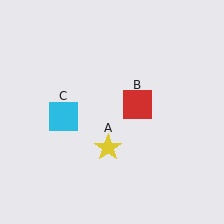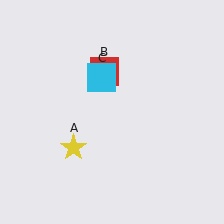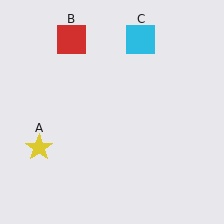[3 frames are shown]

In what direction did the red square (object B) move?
The red square (object B) moved up and to the left.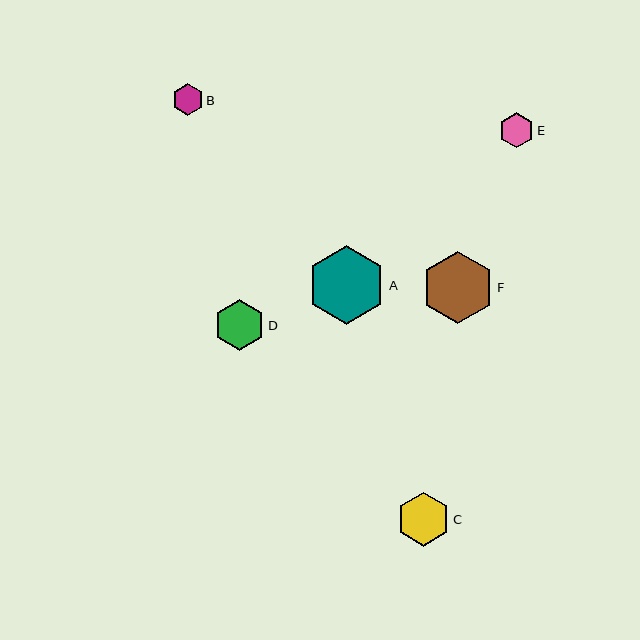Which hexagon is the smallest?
Hexagon B is the smallest with a size of approximately 31 pixels.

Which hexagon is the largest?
Hexagon A is the largest with a size of approximately 79 pixels.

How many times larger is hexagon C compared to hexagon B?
Hexagon C is approximately 1.7 times the size of hexagon B.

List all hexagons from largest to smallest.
From largest to smallest: A, F, C, D, E, B.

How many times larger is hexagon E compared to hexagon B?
Hexagon E is approximately 1.1 times the size of hexagon B.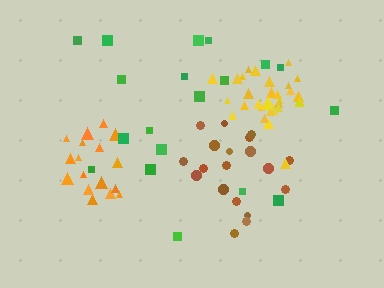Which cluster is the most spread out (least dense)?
Green.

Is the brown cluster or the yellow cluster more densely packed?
Yellow.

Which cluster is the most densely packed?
Yellow.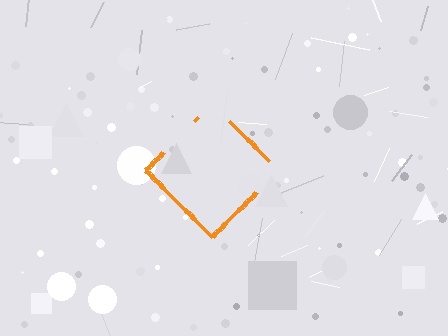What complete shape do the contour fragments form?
The contour fragments form a diamond.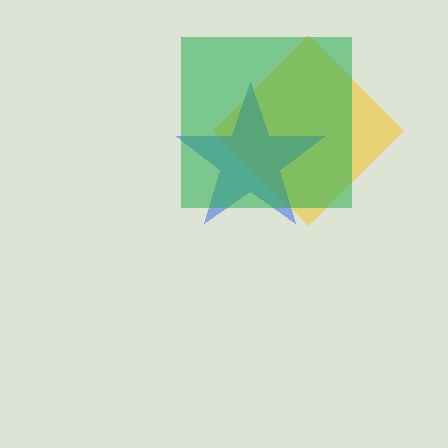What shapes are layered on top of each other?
The layered shapes are: a yellow diamond, a blue star, a green square.